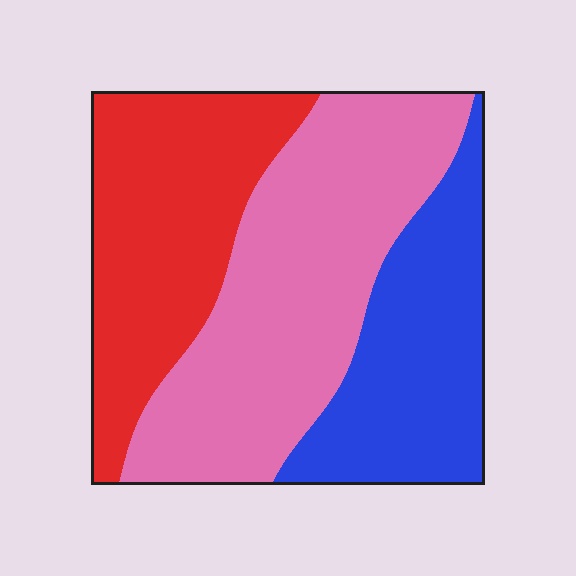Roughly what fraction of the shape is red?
Red takes up between a quarter and a half of the shape.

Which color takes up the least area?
Blue, at roughly 25%.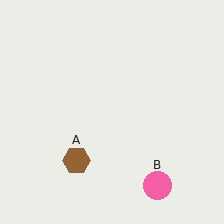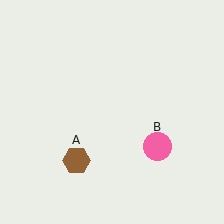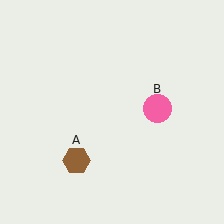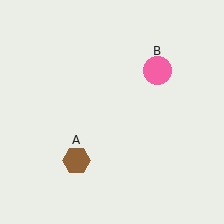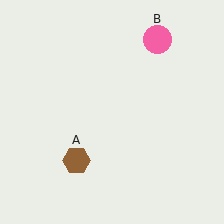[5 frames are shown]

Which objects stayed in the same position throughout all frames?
Brown hexagon (object A) remained stationary.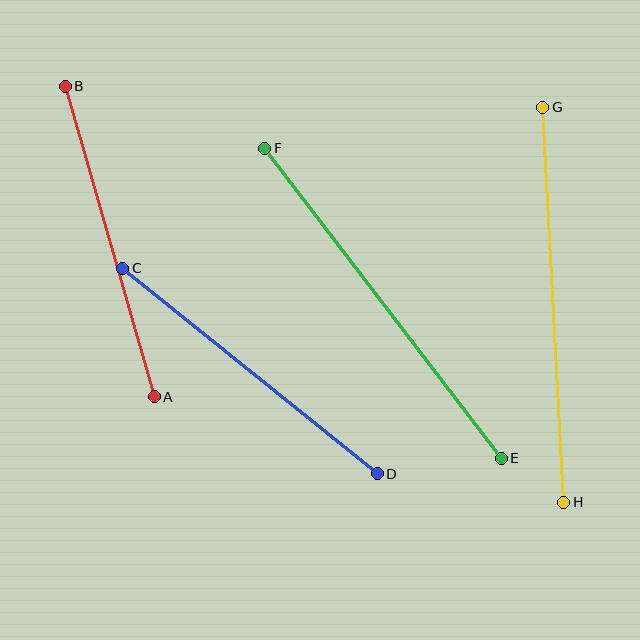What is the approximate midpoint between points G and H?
The midpoint is at approximately (553, 305) pixels.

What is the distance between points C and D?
The distance is approximately 328 pixels.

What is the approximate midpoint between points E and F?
The midpoint is at approximately (383, 303) pixels.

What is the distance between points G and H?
The distance is approximately 396 pixels.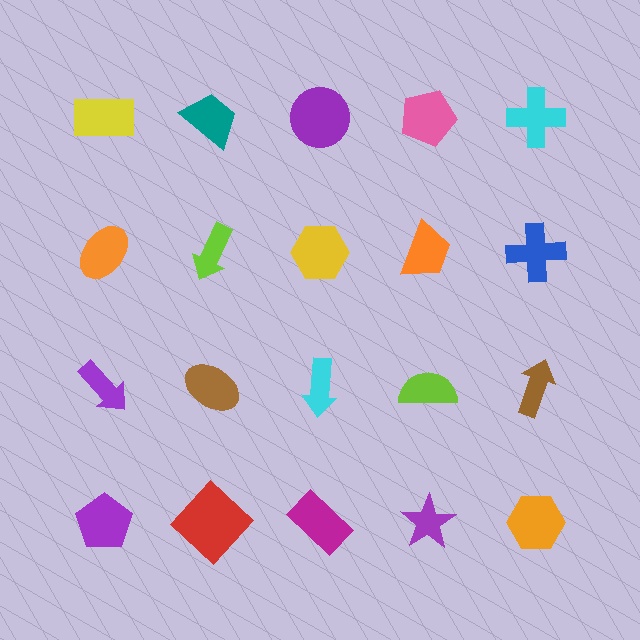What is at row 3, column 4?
A lime semicircle.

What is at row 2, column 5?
A blue cross.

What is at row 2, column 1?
An orange ellipse.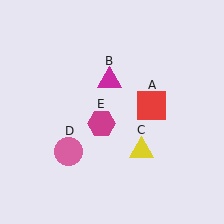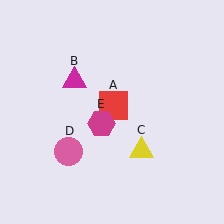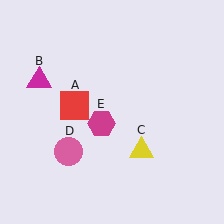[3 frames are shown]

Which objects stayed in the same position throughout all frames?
Yellow triangle (object C) and pink circle (object D) and magenta hexagon (object E) remained stationary.